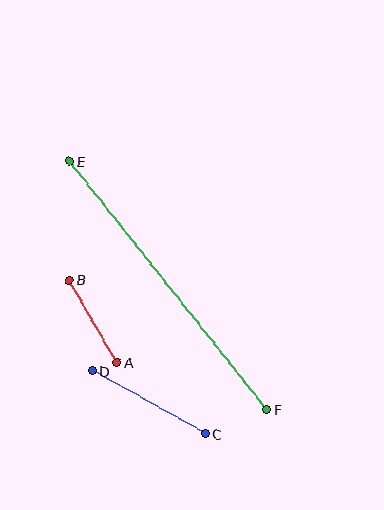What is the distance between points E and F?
The distance is approximately 317 pixels.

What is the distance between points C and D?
The distance is approximately 129 pixels.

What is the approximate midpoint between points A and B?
The midpoint is at approximately (93, 321) pixels.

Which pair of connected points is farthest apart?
Points E and F are farthest apart.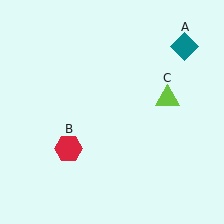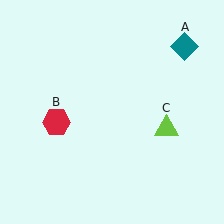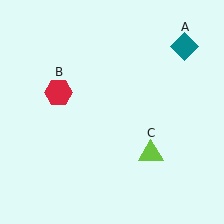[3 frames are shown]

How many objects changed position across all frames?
2 objects changed position: red hexagon (object B), lime triangle (object C).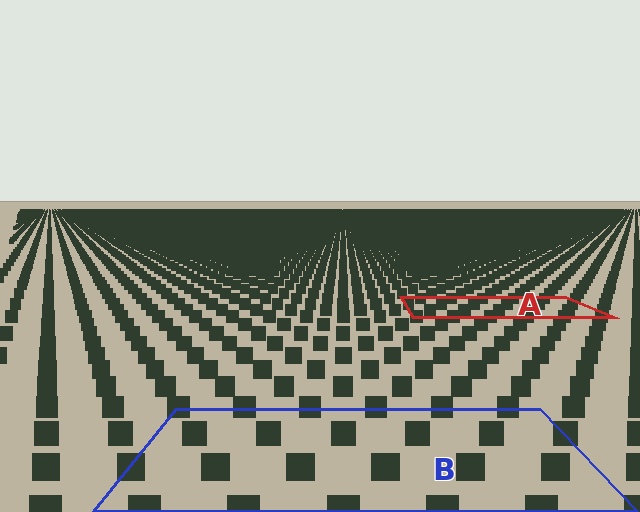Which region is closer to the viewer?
Region B is closer. The texture elements there are larger and more spread out.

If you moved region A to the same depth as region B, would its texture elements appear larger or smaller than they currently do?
They would appear larger. At a closer depth, the same texture elements are projected at a bigger on-screen size.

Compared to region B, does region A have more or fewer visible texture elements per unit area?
Region A has more texture elements per unit area — they are packed more densely because it is farther away.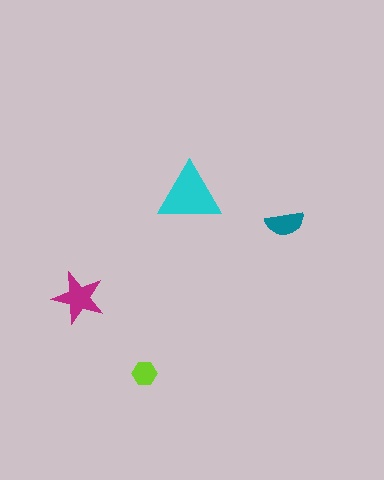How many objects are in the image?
There are 4 objects in the image.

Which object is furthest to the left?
The magenta star is leftmost.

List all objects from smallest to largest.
The lime hexagon, the teal semicircle, the magenta star, the cyan triangle.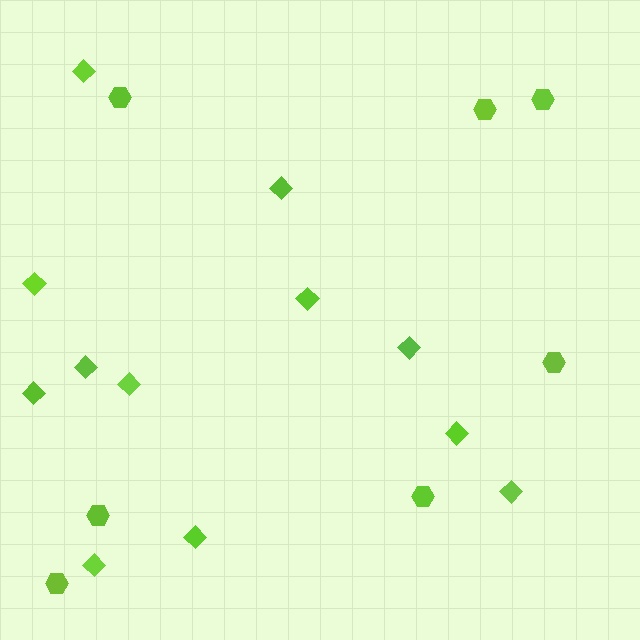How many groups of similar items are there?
There are 2 groups: one group of diamonds (12) and one group of hexagons (7).